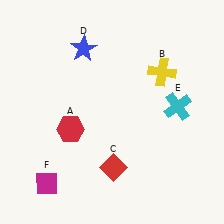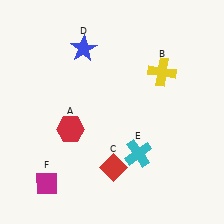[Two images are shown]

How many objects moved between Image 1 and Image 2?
1 object moved between the two images.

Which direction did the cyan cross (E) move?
The cyan cross (E) moved down.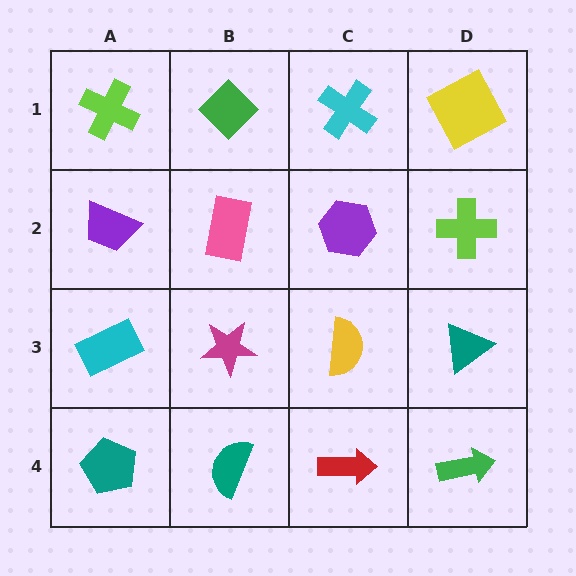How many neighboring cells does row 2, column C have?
4.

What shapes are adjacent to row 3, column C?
A purple hexagon (row 2, column C), a red arrow (row 4, column C), a magenta star (row 3, column B), a teal triangle (row 3, column D).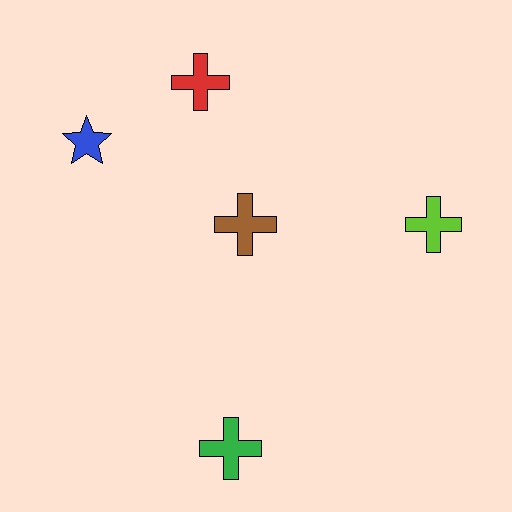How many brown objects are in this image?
There is 1 brown object.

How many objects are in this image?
There are 5 objects.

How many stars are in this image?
There is 1 star.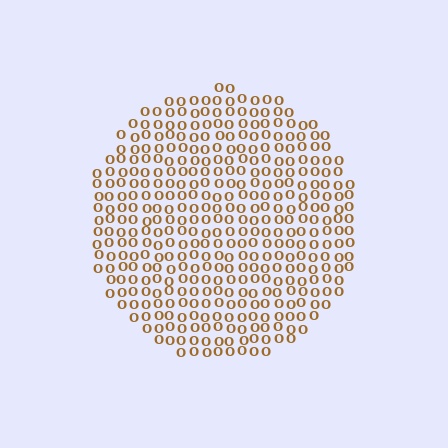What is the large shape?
The large shape is a circle.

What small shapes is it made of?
It is made of small letter O's.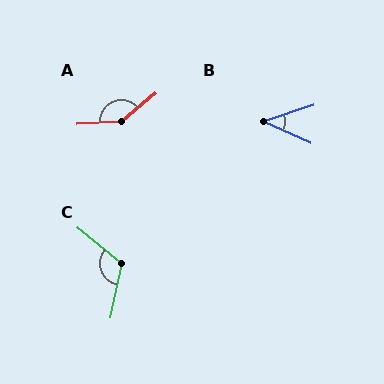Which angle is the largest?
A, at approximately 143 degrees.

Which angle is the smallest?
B, at approximately 43 degrees.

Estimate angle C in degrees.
Approximately 117 degrees.